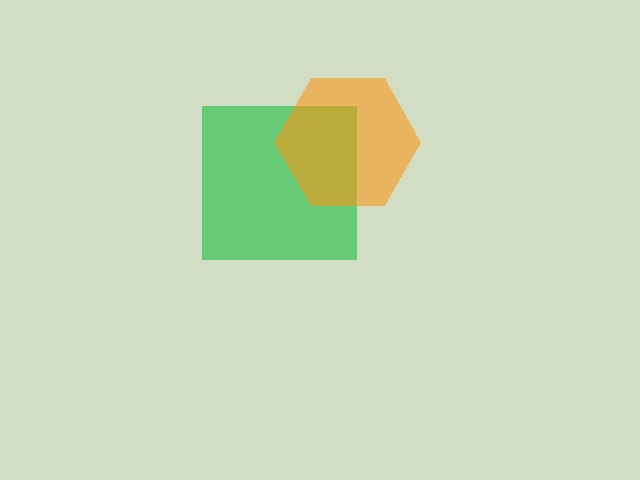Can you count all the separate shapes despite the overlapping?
Yes, there are 2 separate shapes.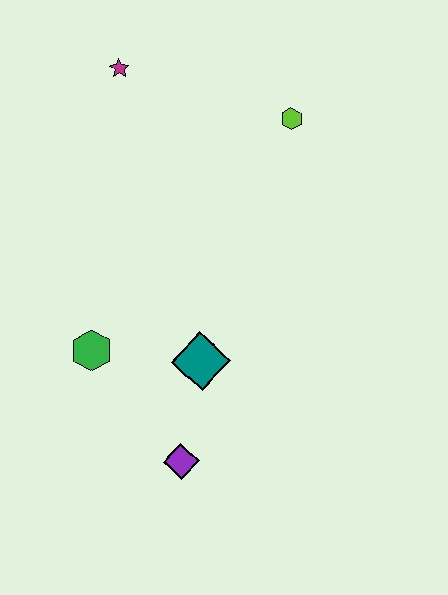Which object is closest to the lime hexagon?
The magenta star is closest to the lime hexagon.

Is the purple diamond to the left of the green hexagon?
No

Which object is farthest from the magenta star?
The purple diamond is farthest from the magenta star.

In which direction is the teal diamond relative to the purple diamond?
The teal diamond is above the purple diamond.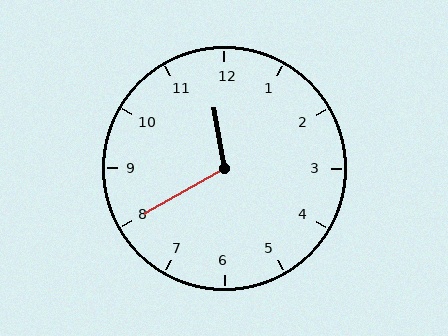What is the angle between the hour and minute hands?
Approximately 110 degrees.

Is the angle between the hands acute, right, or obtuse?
It is obtuse.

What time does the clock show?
11:40.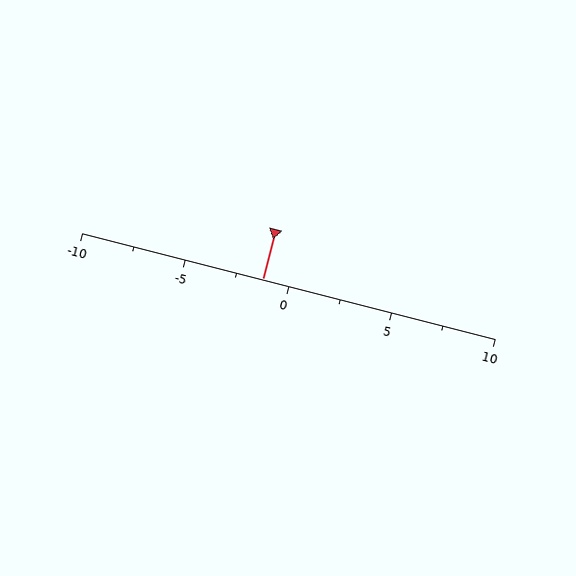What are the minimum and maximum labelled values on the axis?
The axis runs from -10 to 10.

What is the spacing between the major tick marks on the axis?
The major ticks are spaced 5 apart.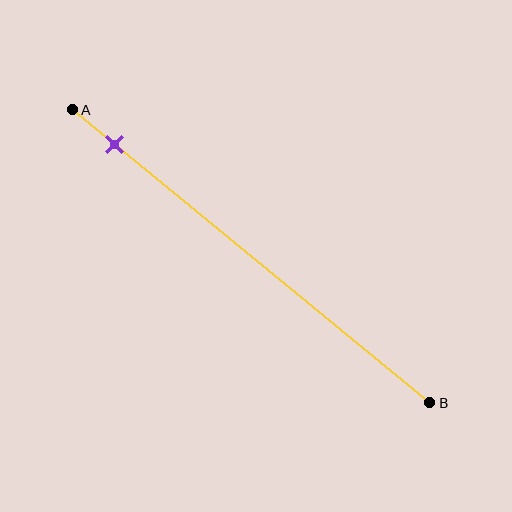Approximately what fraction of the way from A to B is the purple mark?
The purple mark is approximately 10% of the way from A to B.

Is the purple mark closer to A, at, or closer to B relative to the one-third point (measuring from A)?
The purple mark is closer to point A than the one-third point of segment AB.